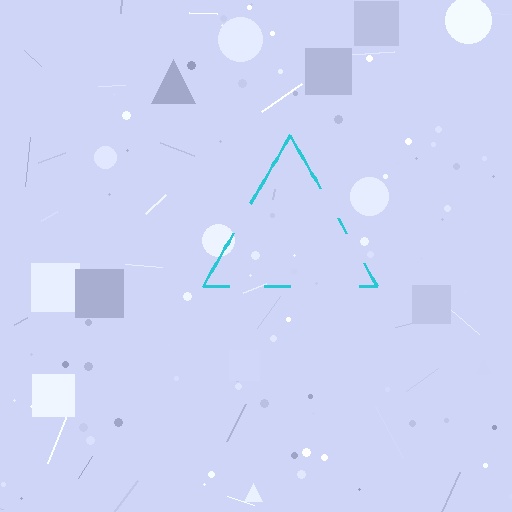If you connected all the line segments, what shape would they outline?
They would outline a triangle.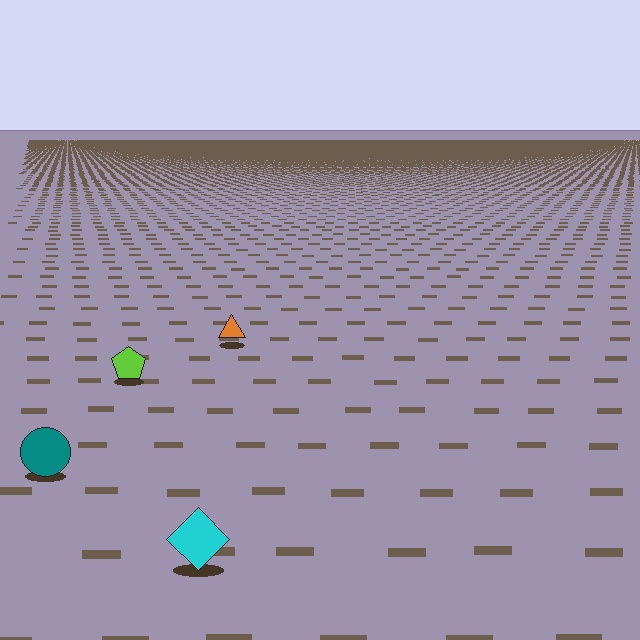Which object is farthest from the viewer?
The orange triangle is farthest from the viewer. It appears smaller and the ground texture around it is denser.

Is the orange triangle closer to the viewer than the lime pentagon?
No. The lime pentagon is closer — you can tell from the texture gradient: the ground texture is coarser near it.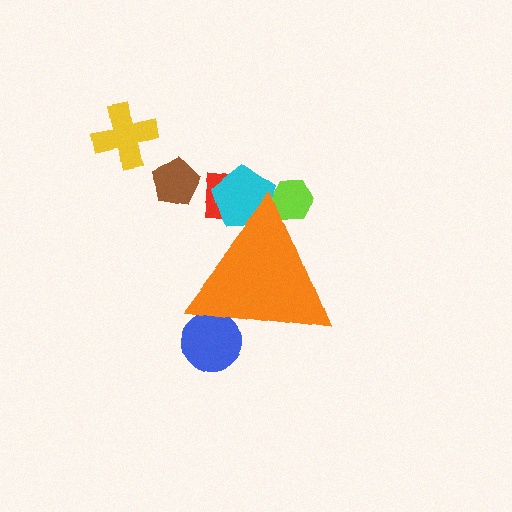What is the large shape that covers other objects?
An orange triangle.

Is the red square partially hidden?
Yes, the red square is partially hidden behind the orange triangle.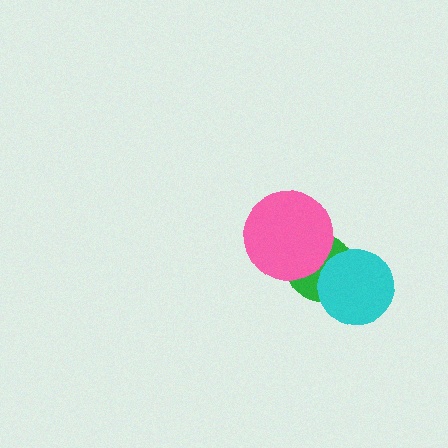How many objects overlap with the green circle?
2 objects overlap with the green circle.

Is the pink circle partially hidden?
No, no other shape covers it.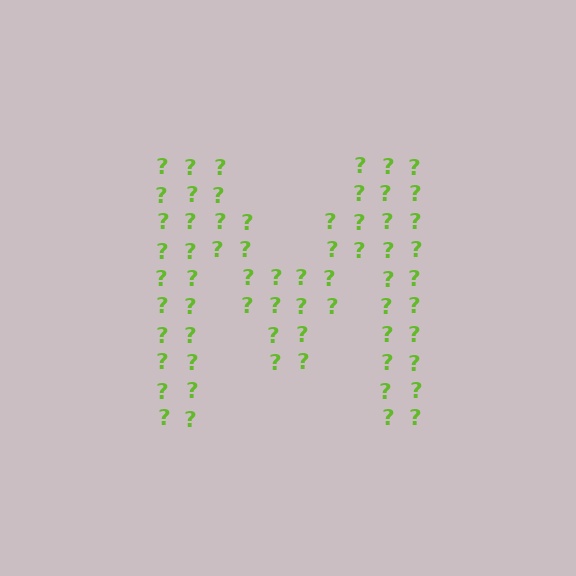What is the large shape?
The large shape is the letter M.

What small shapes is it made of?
It is made of small question marks.